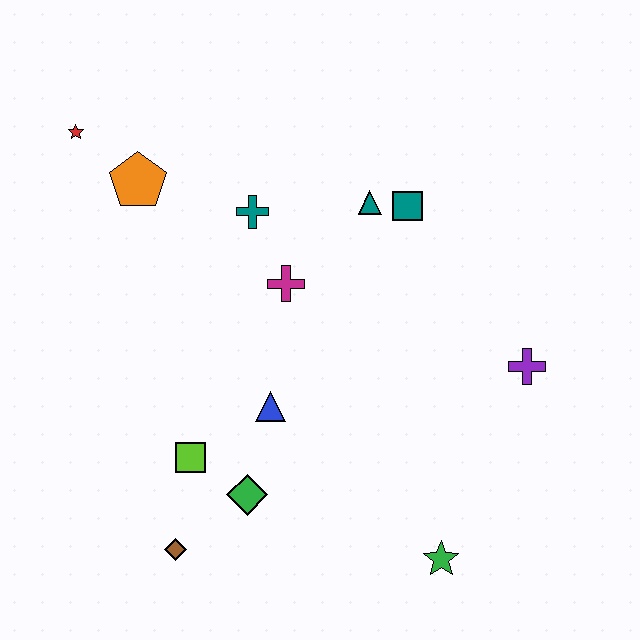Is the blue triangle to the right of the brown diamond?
Yes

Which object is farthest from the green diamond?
The red star is farthest from the green diamond.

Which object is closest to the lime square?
The green diamond is closest to the lime square.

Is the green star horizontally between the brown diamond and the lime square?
No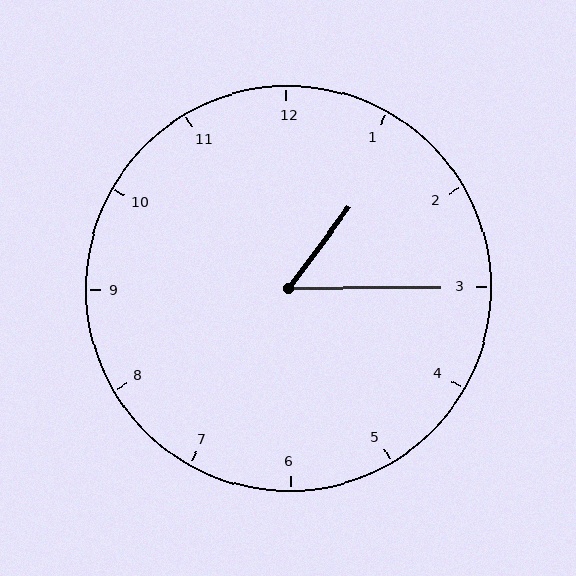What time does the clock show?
1:15.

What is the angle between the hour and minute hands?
Approximately 52 degrees.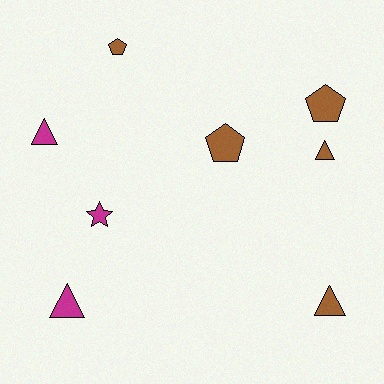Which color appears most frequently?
Brown, with 5 objects.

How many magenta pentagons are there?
There are no magenta pentagons.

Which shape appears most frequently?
Triangle, with 4 objects.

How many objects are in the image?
There are 8 objects.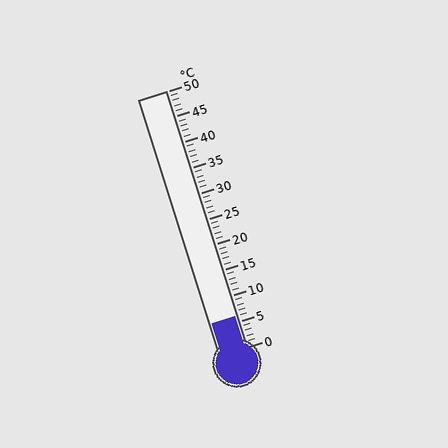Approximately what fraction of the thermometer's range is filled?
The thermometer is filled to approximately 10% of its range.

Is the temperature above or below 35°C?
The temperature is below 35°C.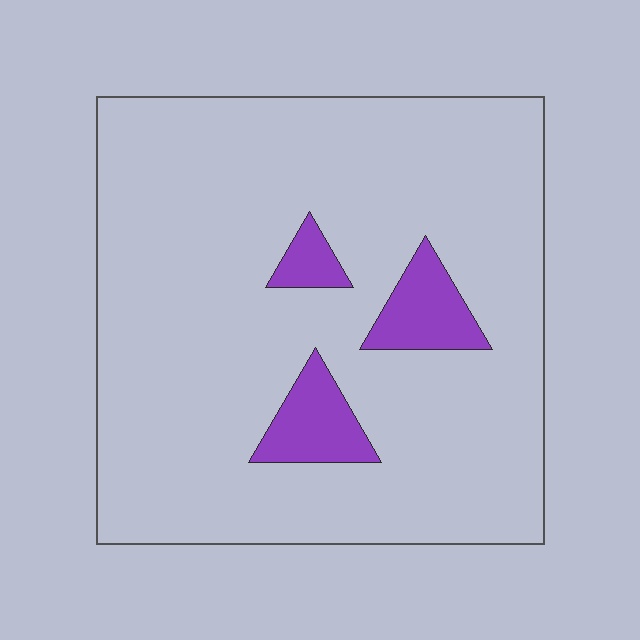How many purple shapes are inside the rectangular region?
3.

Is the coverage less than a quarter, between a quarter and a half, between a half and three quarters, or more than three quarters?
Less than a quarter.